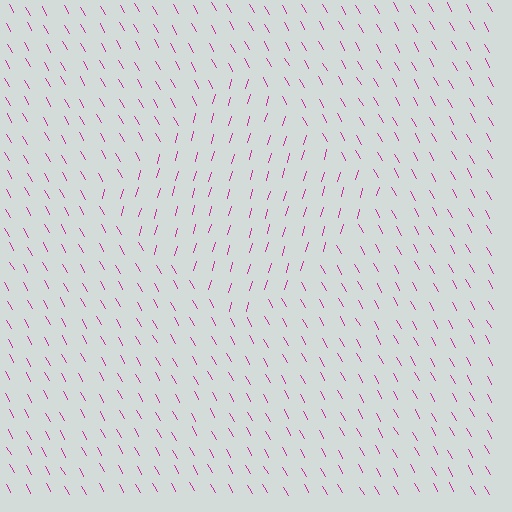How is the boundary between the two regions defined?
The boundary is defined purely by a change in line orientation (approximately 45 degrees difference). All lines are the same color and thickness.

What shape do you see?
I see a diamond.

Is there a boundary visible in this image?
Yes, there is a texture boundary formed by a change in line orientation.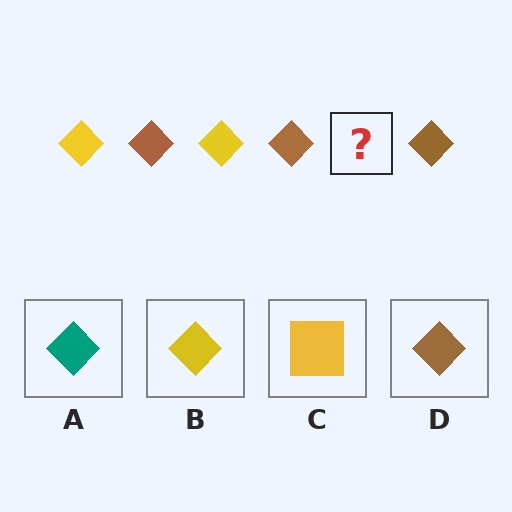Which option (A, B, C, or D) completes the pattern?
B.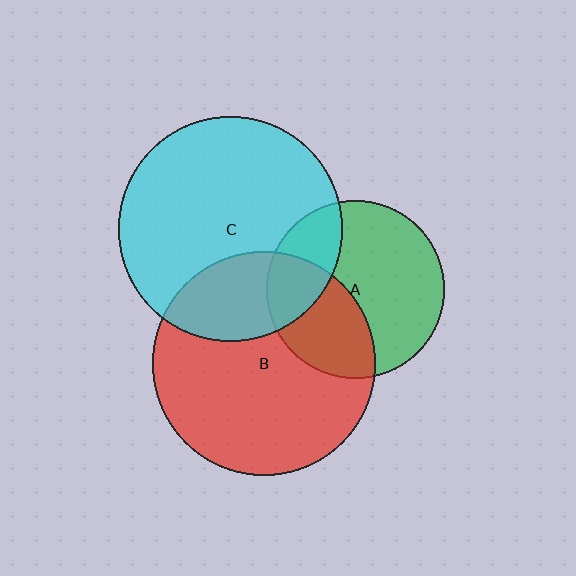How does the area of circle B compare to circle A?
Approximately 1.6 times.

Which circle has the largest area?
Circle C (cyan).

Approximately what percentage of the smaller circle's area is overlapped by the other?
Approximately 25%.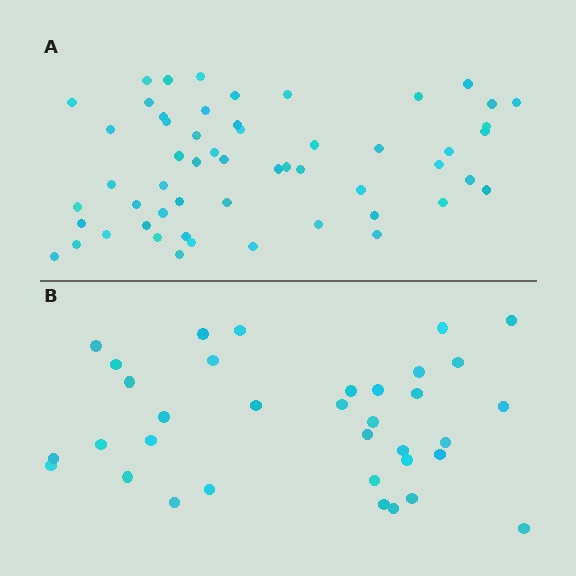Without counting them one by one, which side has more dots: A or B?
Region A (the top region) has more dots.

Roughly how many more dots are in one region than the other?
Region A has approximately 20 more dots than region B.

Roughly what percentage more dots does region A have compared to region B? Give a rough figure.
About 55% more.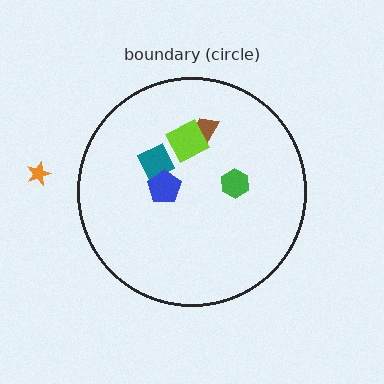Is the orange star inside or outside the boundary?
Outside.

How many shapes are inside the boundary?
5 inside, 1 outside.